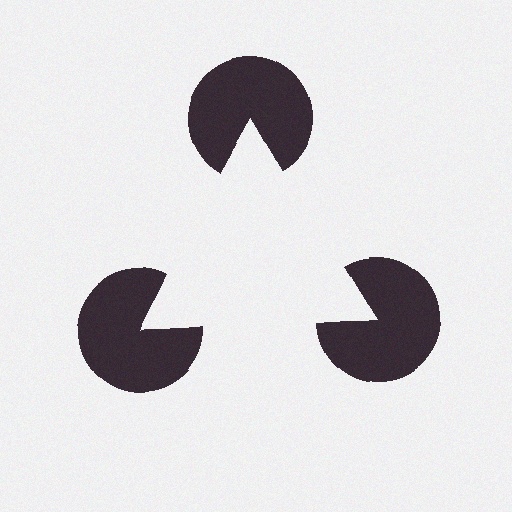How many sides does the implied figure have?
3 sides.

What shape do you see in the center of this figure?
An illusory triangle — its edges are inferred from the aligned wedge cuts in the pac-man discs, not physically drawn.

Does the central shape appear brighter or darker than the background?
It typically appears slightly brighter than the background, even though no actual brightness change is drawn.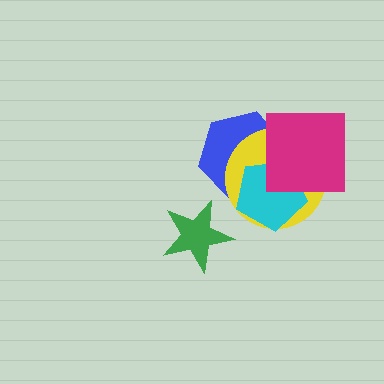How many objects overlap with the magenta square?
3 objects overlap with the magenta square.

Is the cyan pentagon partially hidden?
Yes, it is partially covered by another shape.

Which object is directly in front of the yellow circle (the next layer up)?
The cyan pentagon is directly in front of the yellow circle.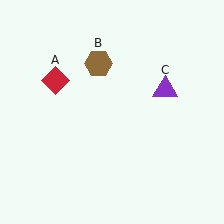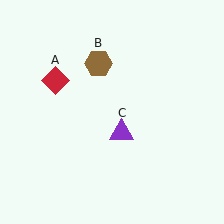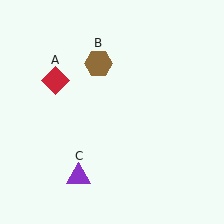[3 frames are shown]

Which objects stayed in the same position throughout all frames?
Red diamond (object A) and brown hexagon (object B) remained stationary.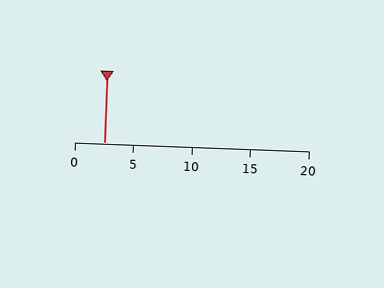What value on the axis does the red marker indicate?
The marker indicates approximately 2.5.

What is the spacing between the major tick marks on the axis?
The major ticks are spaced 5 apart.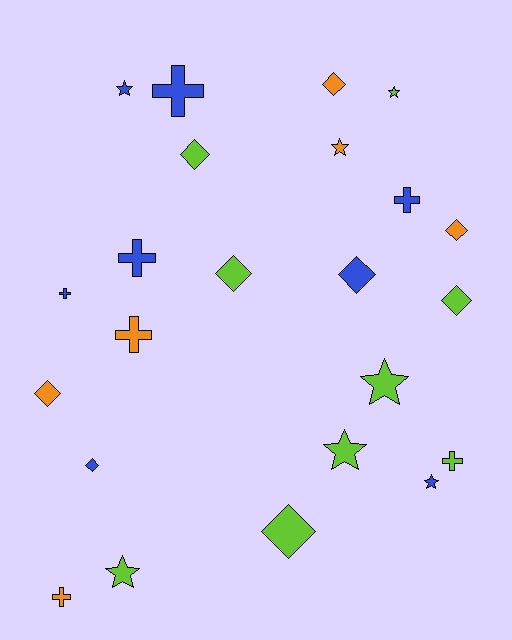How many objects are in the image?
There are 23 objects.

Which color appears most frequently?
Lime, with 9 objects.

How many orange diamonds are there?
There are 3 orange diamonds.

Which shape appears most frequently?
Diamond, with 9 objects.